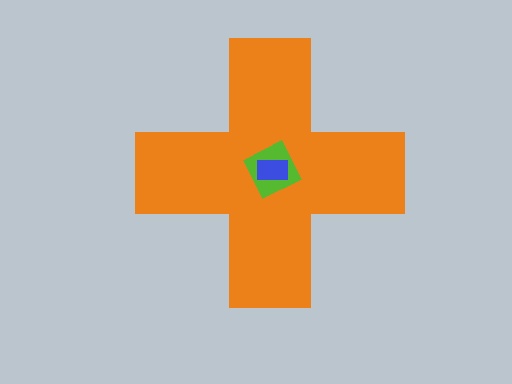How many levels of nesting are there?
3.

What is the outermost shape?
The orange cross.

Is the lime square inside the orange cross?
Yes.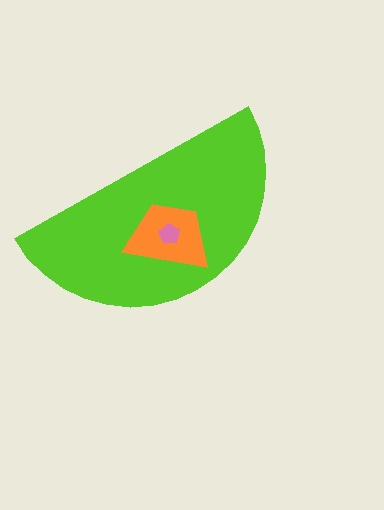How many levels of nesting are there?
3.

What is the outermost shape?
The lime semicircle.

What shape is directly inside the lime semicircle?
The orange trapezoid.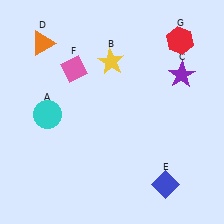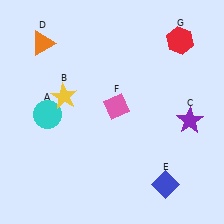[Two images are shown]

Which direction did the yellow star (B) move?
The yellow star (B) moved left.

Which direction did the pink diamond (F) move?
The pink diamond (F) moved right.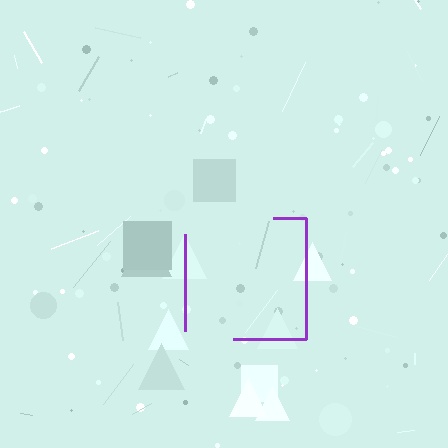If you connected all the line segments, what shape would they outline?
They would outline a square.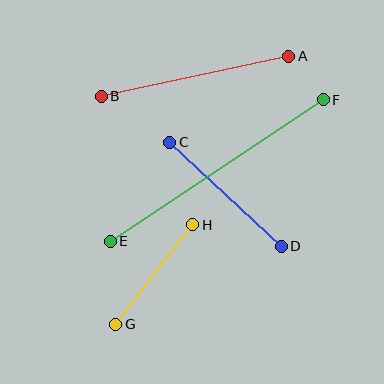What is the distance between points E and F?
The distance is approximately 256 pixels.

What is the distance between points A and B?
The distance is approximately 192 pixels.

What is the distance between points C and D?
The distance is approximately 152 pixels.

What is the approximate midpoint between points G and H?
The midpoint is at approximately (154, 275) pixels.